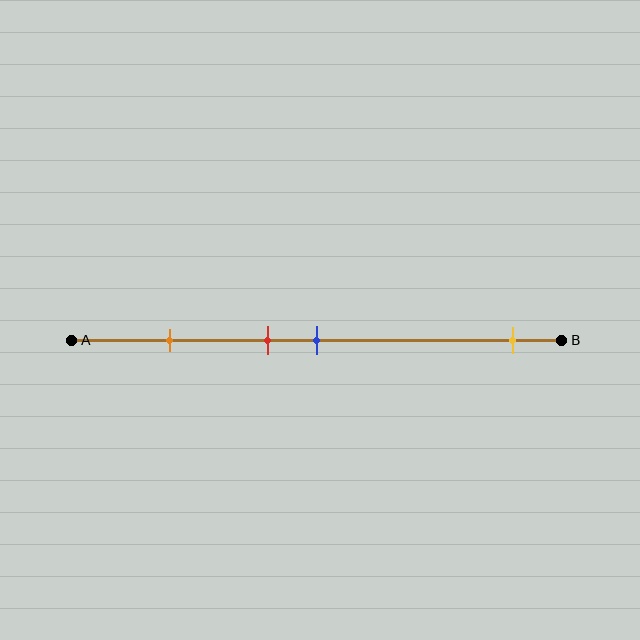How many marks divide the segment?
There are 4 marks dividing the segment.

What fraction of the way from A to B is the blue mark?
The blue mark is approximately 50% (0.5) of the way from A to B.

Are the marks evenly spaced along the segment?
No, the marks are not evenly spaced.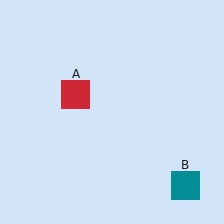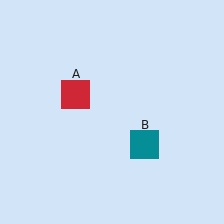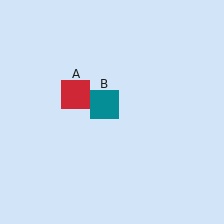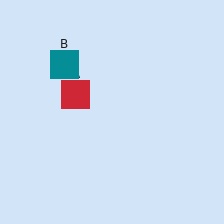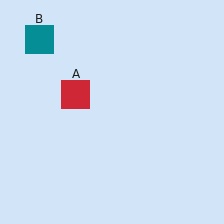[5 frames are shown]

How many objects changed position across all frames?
1 object changed position: teal square (object B).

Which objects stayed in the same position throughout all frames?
Red square (object A) remained stationary.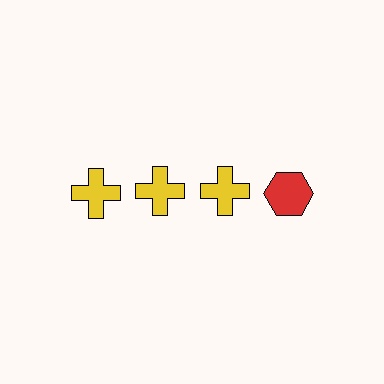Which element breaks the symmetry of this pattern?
The red hexagon in the top row, second from right column breaks the symmetry. All other shapes are yellow crosses.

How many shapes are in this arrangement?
There are 4 shapes arranged in a grid pattern.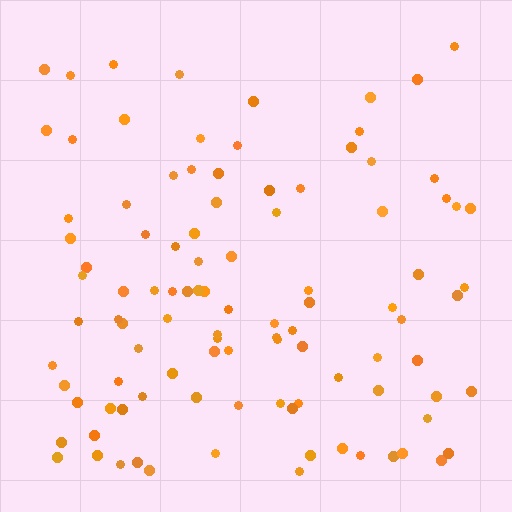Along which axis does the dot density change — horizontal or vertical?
Vertical.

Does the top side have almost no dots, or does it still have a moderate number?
Still a moderate number, just noticeably fewer than the bottom.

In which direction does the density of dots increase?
From top to bottom, with the bottom side densest.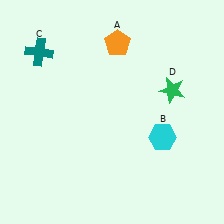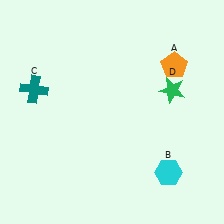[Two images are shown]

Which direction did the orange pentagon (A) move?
The orange pentagon (A) moved right.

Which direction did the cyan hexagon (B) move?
The cyan hexagon (B) moved down.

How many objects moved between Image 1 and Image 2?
3 objects moved between the two images.